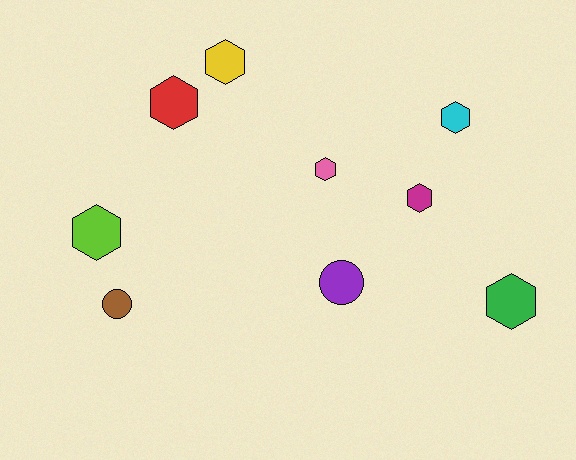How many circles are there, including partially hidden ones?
There are 2 circles.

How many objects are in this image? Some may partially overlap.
There are 9 objects.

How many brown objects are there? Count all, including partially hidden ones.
There is 1 brown object.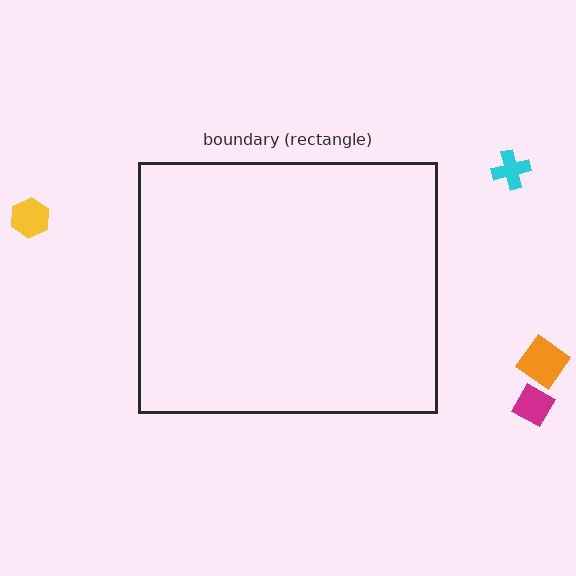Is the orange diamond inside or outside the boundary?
Outside.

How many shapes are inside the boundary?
0 inside, 4 outside.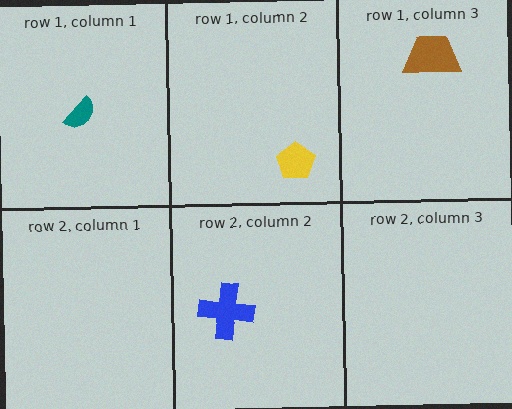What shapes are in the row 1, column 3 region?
The brown trapezoid.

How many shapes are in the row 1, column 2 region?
1.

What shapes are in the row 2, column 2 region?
The blue cross.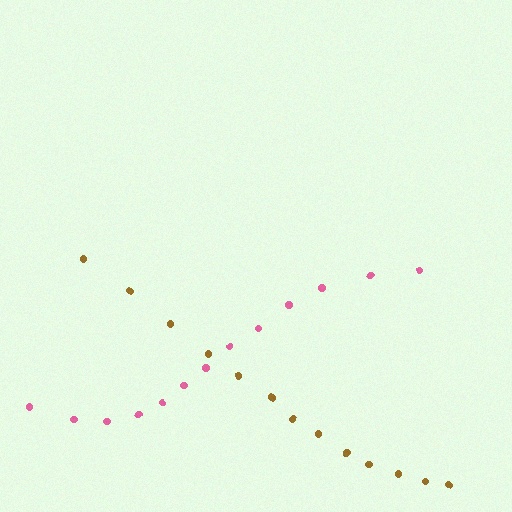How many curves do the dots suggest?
There are 2 distinct paths.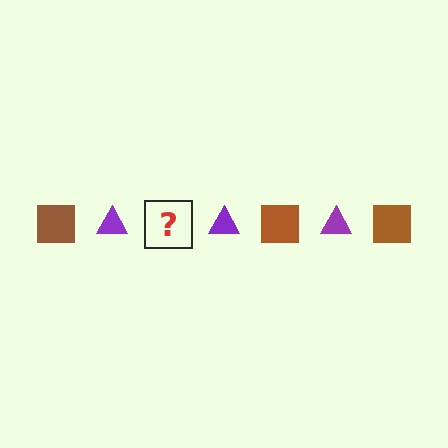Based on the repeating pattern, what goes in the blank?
The blank should be a brown square.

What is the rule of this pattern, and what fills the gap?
The rule is that the pattern alternates between brown square and purple triangle. The gap should be filled with a brown square.